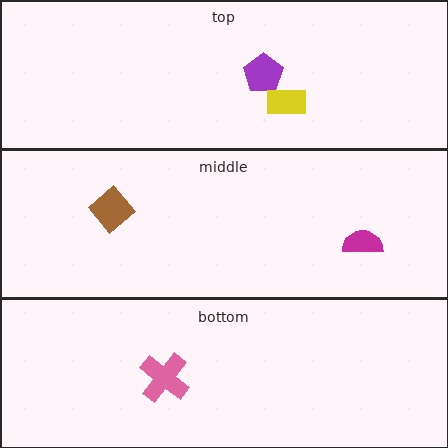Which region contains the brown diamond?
The middle region.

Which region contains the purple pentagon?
The top region.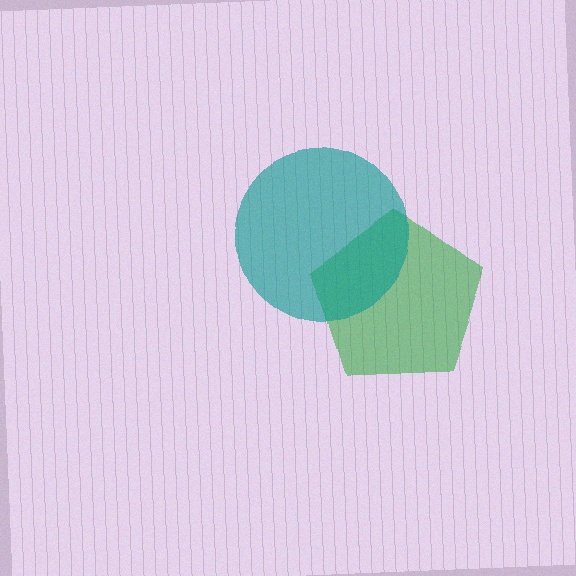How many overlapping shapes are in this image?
There are 2 overlapping shapes in the image.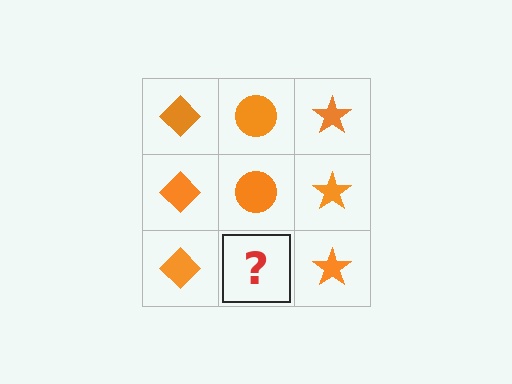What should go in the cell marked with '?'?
The missing cell should contain an orange circle.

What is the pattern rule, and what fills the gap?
The rule is that each column has a consistent shape. The gap should be filled with an orange circle.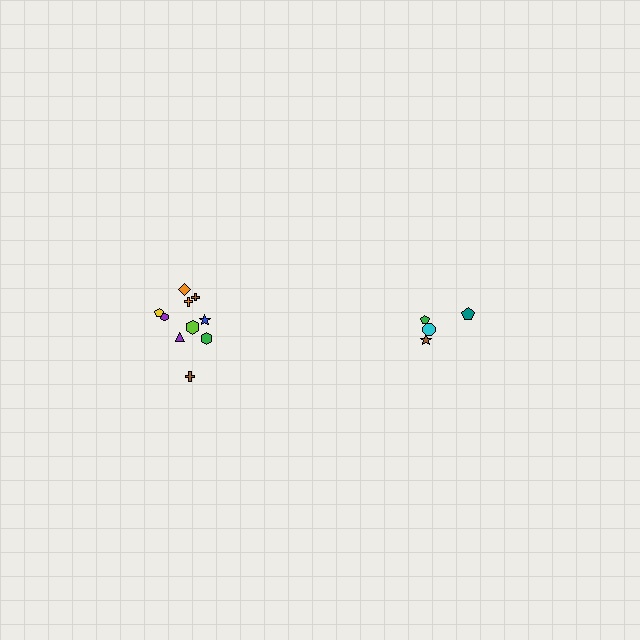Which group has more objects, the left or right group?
The left group.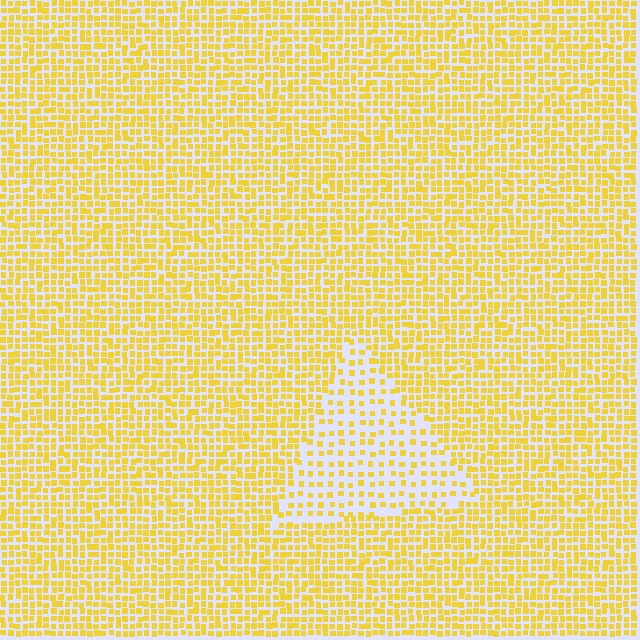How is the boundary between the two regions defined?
The boundary is defined by a change in element density (approximately 2.0x ratio). All elements are the same color, size, and shape.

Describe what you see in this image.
The image contains small yellow elements arranged at two different densities. A triangle-shaped region is visible where the elements are less densely packed than the surrounding area.